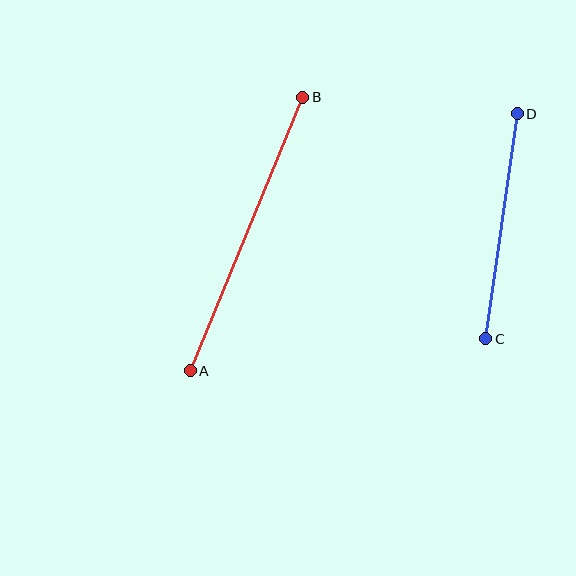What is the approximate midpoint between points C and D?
The midpoint is at approximately (502, 226) pixels.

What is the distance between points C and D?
The distance is approximately 227 pixels.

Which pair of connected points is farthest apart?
Points A and B are farthest apart.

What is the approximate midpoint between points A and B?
The midpoint is at approximately (246, 234) pixels.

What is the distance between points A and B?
The distance is approximately 296 pixels.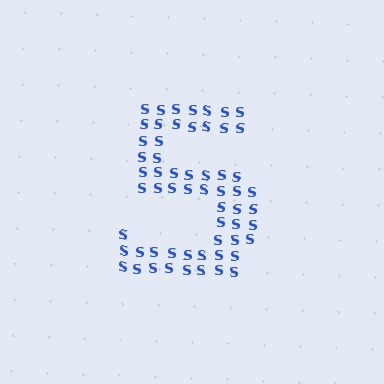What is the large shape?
The large shape is the digit 5.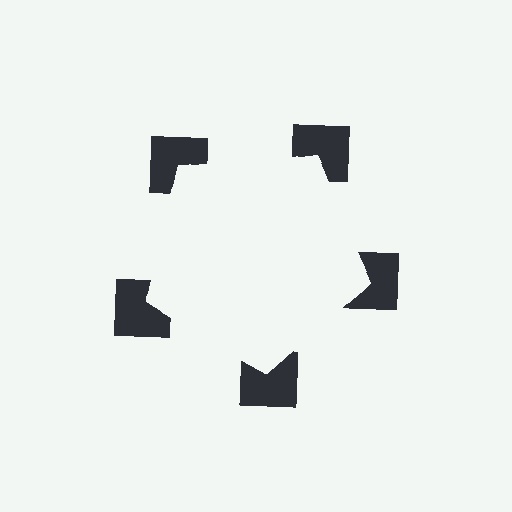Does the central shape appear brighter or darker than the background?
It typically appears slightly brighter than the background, even though no actual brightness change is drawn.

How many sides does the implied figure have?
5 sides.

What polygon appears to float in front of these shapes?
An illusory pentagon — its edges are inferred from the aligned wedge cuts in the notched squares, not physically drawn.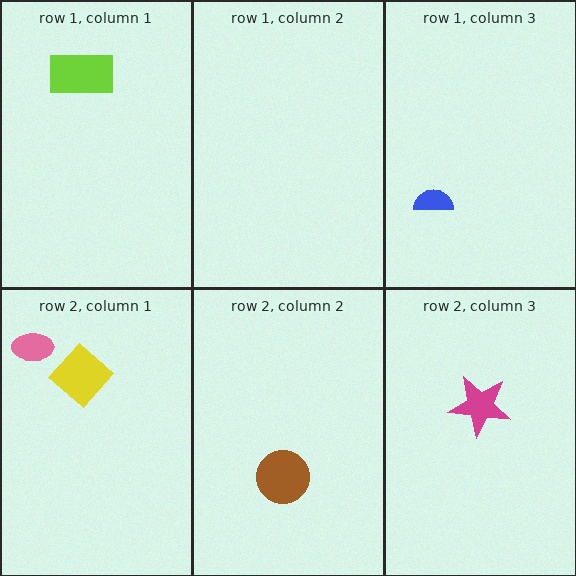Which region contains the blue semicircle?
The row 1, column 3 region.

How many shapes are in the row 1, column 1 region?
1.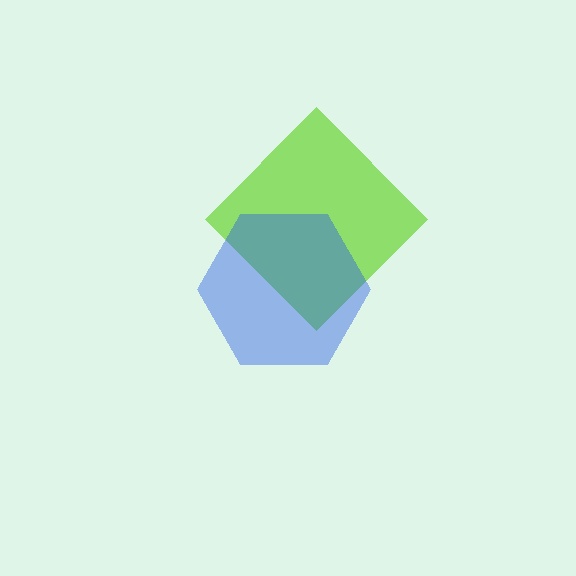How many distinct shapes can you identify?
There are 2 distinct shapes: a lime diamond, a blue hexagon.